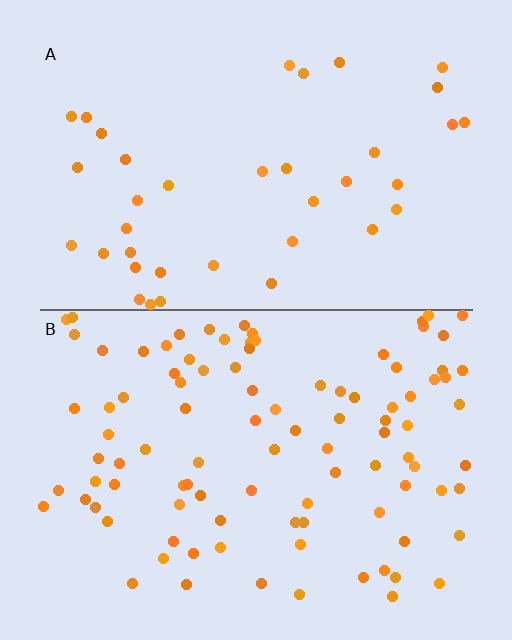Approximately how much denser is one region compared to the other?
Approximately 2.6× — region B over region A.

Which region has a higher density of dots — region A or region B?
B (the bottom).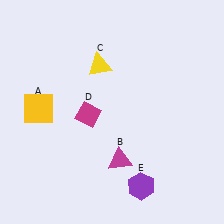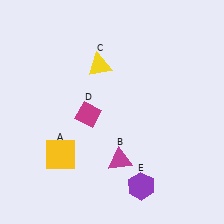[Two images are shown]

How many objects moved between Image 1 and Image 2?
1 object moved between the two images.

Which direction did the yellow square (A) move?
The yellow square (A) moved down.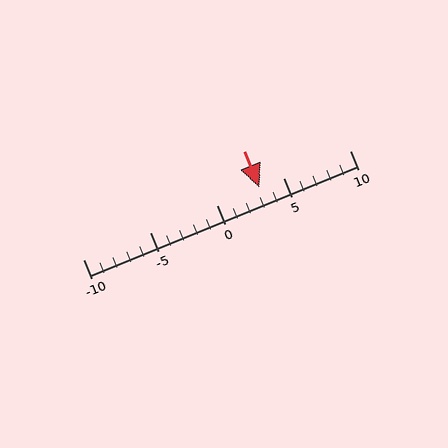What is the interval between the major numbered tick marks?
The major tick marks are spaced 5 units apart.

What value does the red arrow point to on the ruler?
The red arrow points to approximately 3.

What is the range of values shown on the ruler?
The ruler shows values from -10 to 10.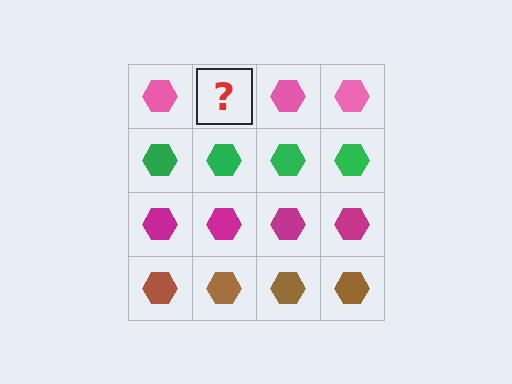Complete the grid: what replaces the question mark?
The question mark should be replaced with a pink hexagon.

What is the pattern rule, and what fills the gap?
The rule is that each row has a consistent color. The gap should be filled with a pink hexagon.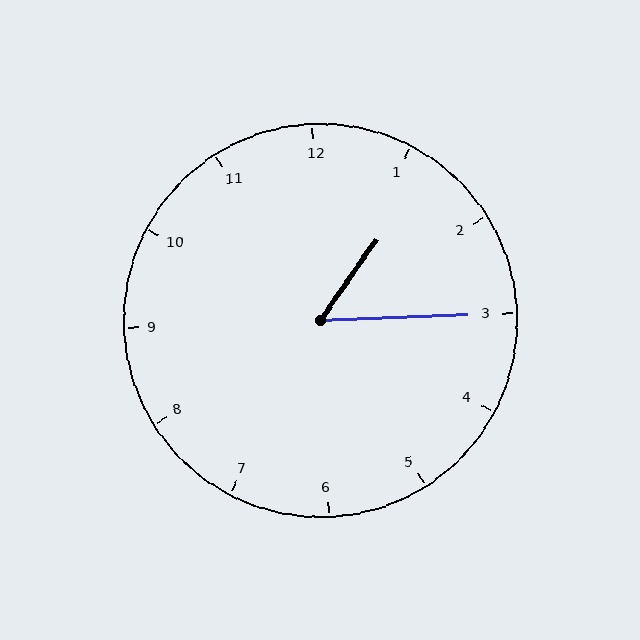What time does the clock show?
1:15.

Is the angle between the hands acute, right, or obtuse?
It is acute.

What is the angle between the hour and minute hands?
Approximately 52 degrees.